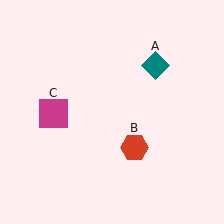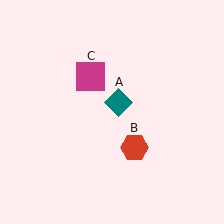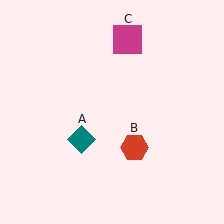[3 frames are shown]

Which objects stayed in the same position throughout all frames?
Red hexagon (object B) remained stationary.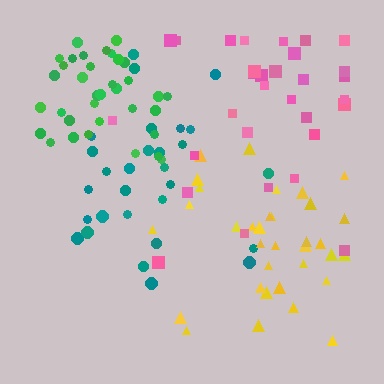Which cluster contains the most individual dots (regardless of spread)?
Green (35).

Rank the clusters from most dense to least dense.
green, yellow, pink, teal.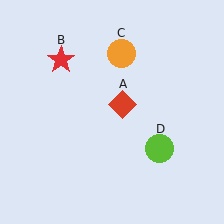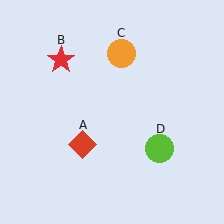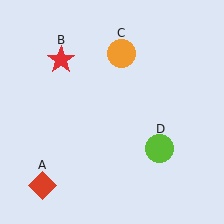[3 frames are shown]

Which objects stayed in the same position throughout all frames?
Red star (object B) and orange circle (object C) and lime circle (object D) remained stationary.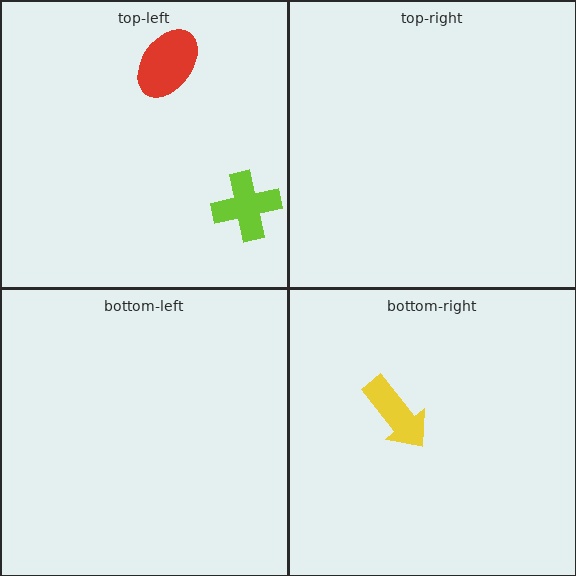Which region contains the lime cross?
The top-left region.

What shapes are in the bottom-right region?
The yellow arrow.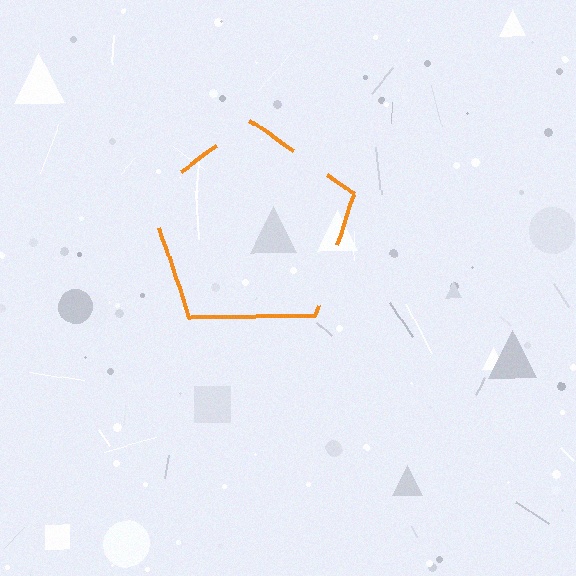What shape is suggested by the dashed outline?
The dashed outline suggests a pentagon.